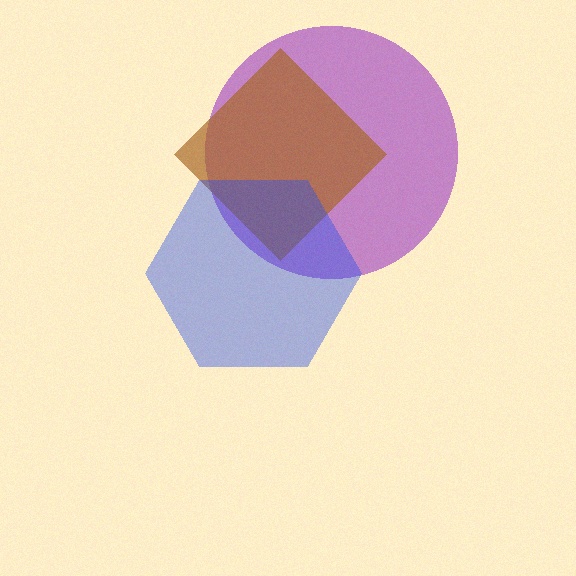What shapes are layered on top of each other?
The layered shapes are: a purple circle, a brown diamond, a blue hexagon.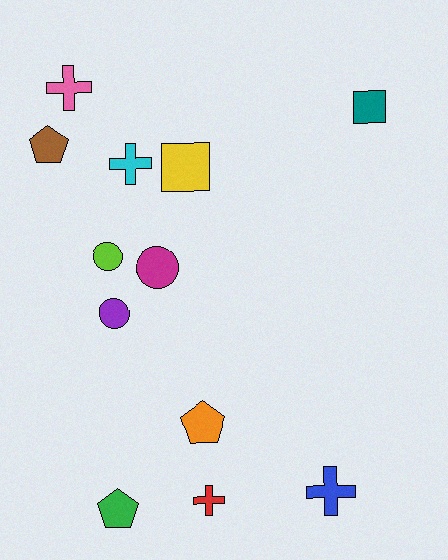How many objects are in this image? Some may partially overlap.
There are 12 objects.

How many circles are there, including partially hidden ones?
There are 3 circles.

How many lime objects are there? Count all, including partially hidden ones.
There is 1 lime object.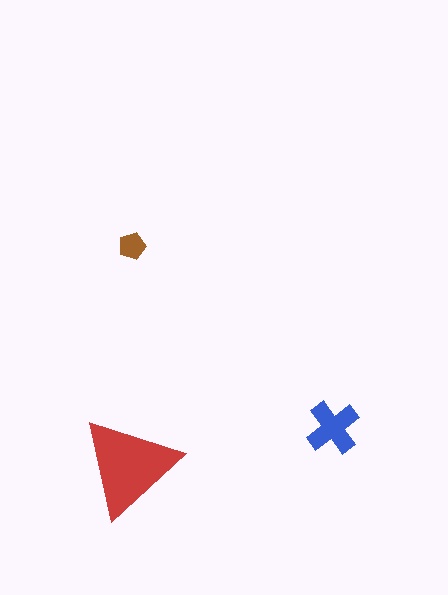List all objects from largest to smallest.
The red triangle, the blue cross, the brown pentagon.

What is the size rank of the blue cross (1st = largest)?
2nd.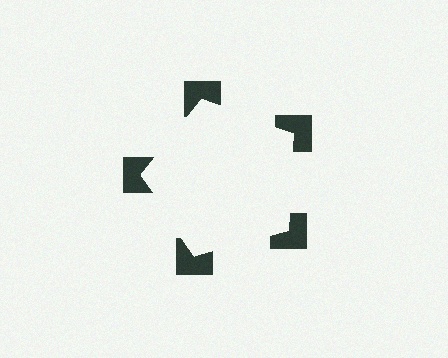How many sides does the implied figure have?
5 sides.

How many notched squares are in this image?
There are 5 — one at each vertex of the illusory pentagon.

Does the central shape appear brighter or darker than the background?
It typically appears slightly brighter than the background, even though no actual brightness change is drawn.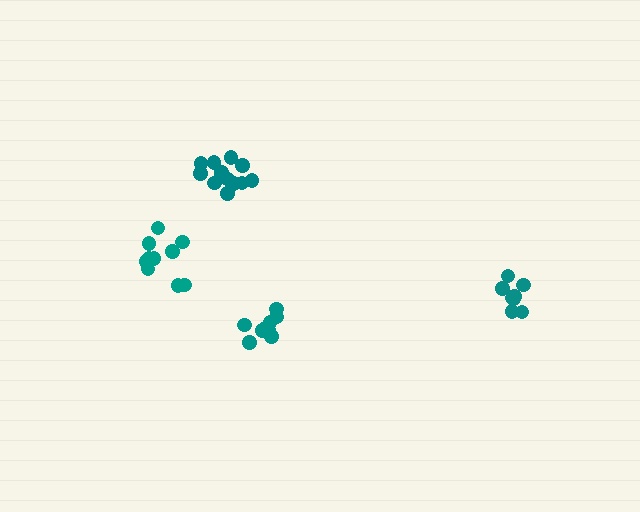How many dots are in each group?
Group 1: 8 dots, Group 2: 13 dots, Group 3: 9 dots, Group 4: 10 dots (40 total).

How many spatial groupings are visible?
There are 4 spatial groupings.